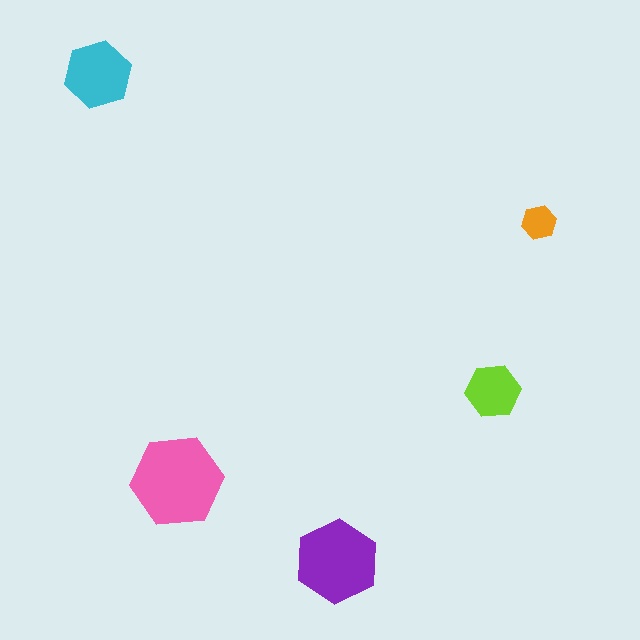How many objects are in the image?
There are 5 objects in the image.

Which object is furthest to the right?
The orange hexagon is rightmost.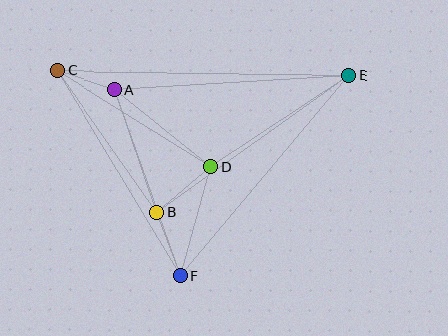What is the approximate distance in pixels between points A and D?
The distance between A and D is approximately 123 pixels.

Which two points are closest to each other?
Points A and C are closest to each other.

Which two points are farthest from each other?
Points C and E are farthest from each other.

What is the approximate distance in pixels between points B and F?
The distance between B and F is approximately 68 pixels.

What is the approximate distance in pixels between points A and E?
The distance between A and E is approximately 235 pixels.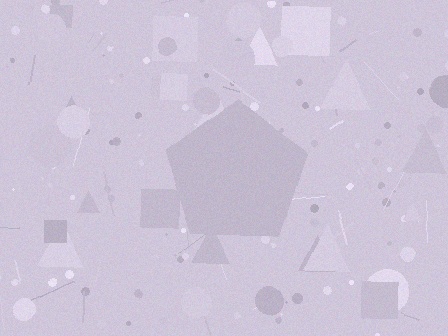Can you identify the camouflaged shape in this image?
The camouflaged shape is a pentagon.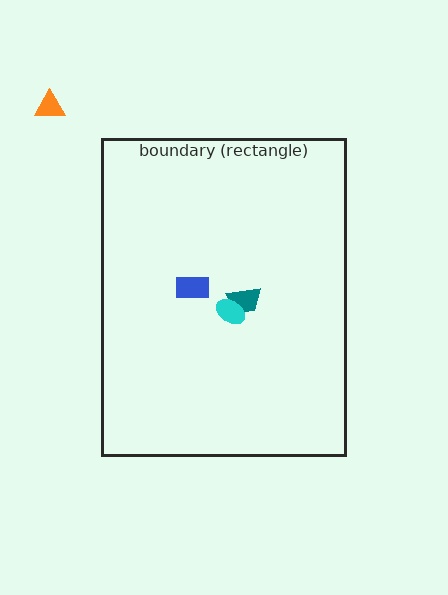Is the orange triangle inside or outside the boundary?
Outside.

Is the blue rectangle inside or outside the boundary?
Inside.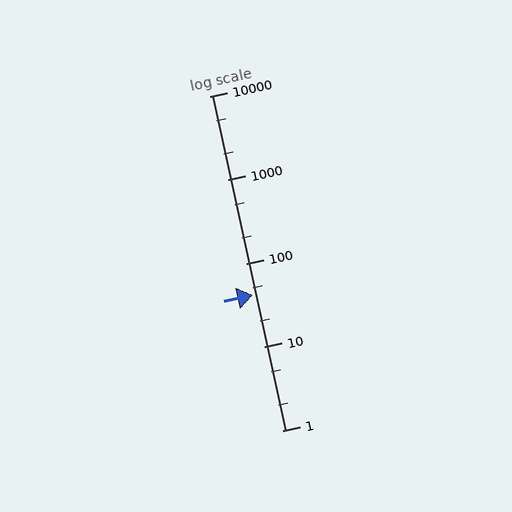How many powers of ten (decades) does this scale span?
The scale spans 4 decades, from 1 to 10000.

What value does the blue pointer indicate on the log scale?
The pointer indicates approximately 42.